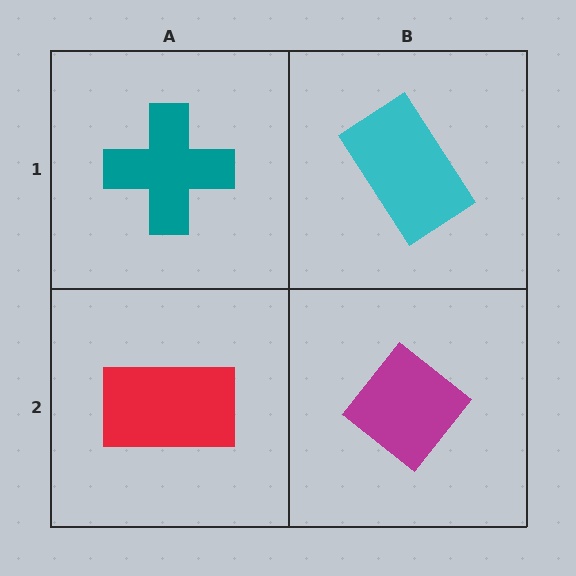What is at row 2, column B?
A magenta diamond.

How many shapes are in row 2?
2 shapes.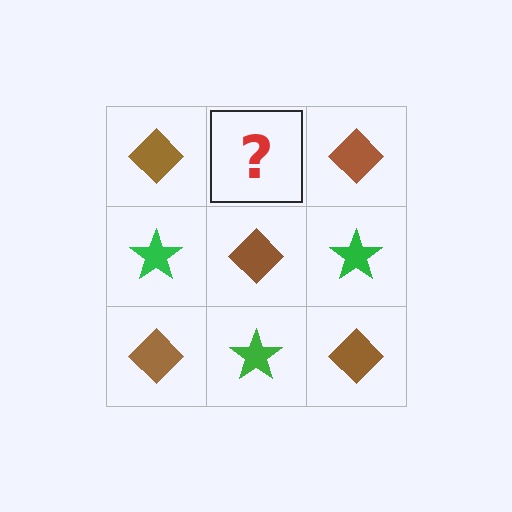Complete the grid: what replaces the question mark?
The question mark should be replaced with a green star.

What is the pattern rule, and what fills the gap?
The rule is that it alternates brown diamond and green star in a checkerboard pattern. The gap should be filled with a green star.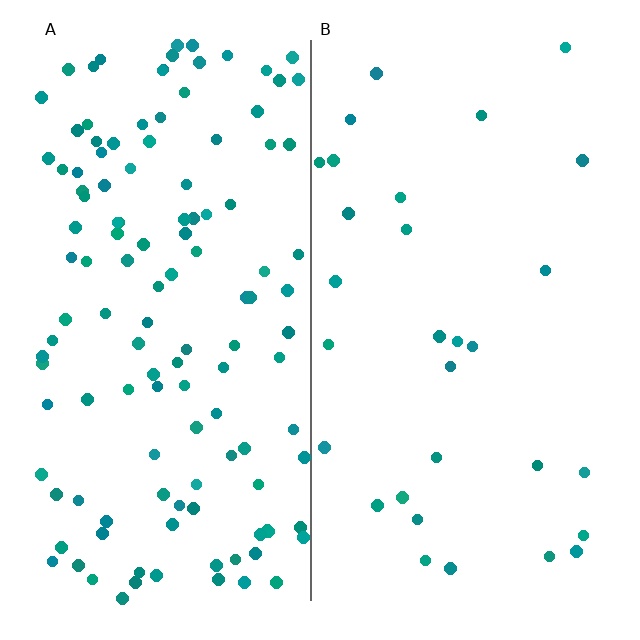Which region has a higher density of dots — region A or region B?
A (the left).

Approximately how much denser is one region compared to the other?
Approximately 4.2× — region A over region B.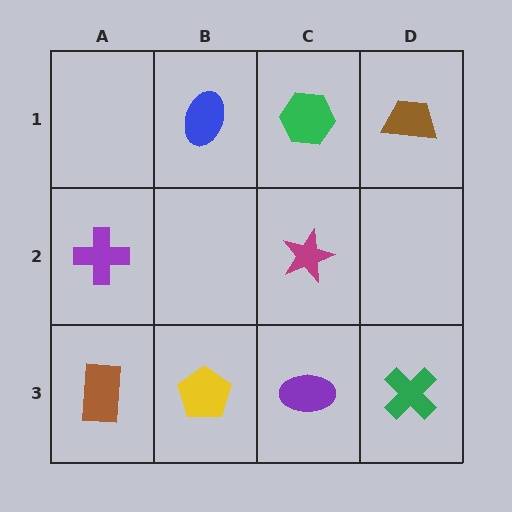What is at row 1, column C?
A green hexagon.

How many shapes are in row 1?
3 shapes.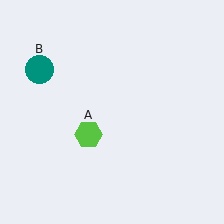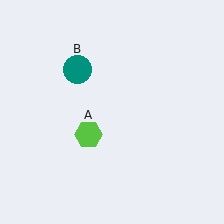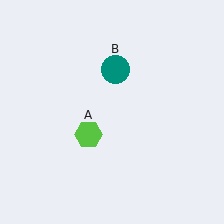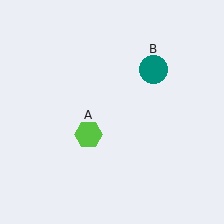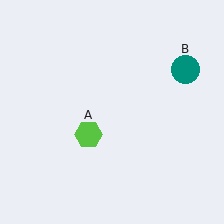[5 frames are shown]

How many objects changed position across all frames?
1 object changed position: teal circle (object B).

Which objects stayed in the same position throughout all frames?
Lime hexagon (object A) remained stationary.